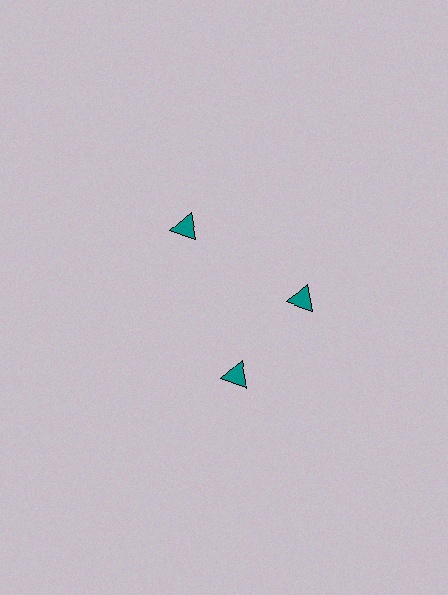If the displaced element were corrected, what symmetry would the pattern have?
It would have 3-fold rotational symmetry — the pattern would map onto itself every 120 degrees.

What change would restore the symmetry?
The symmetry would be restored by rotating it back into even spacing with its neighbors so that all 3 triangles sit at equal angles and equal distance from the center.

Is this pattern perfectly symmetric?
No. The 3 teal triangles are arranged in a ring, but one element near the 7 o'clock position is rotated out of alignment along the ring, breaking the 3-fold rotational symmetry.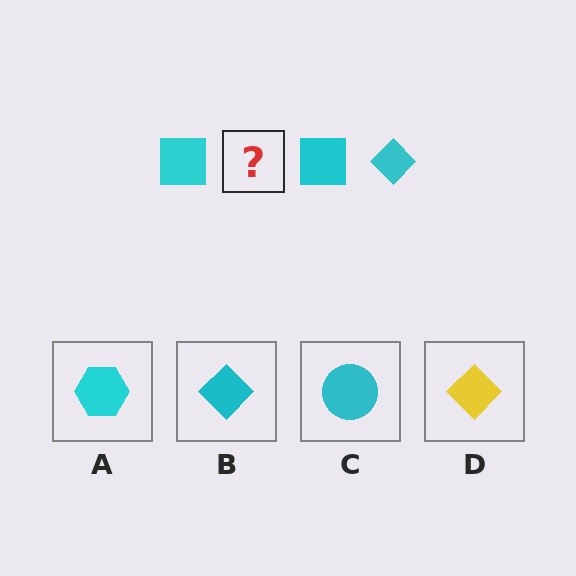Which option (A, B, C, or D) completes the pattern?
B.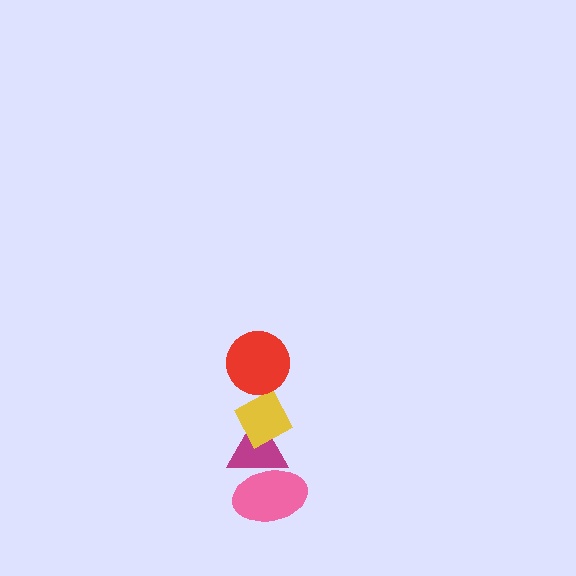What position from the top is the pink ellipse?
The pink ellipse is 4th from the top.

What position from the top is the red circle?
The red circle is 1st from the top.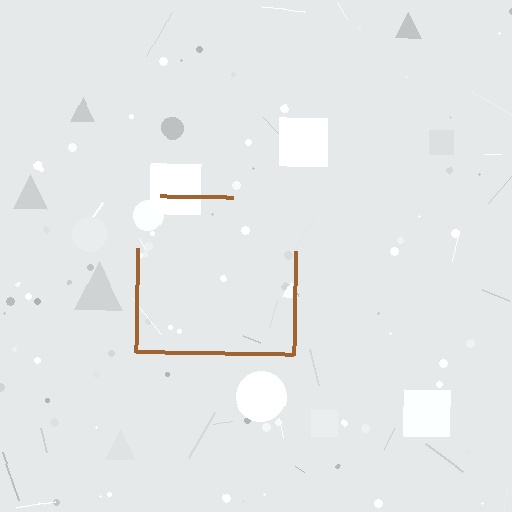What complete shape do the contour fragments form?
The contour fragments form a square.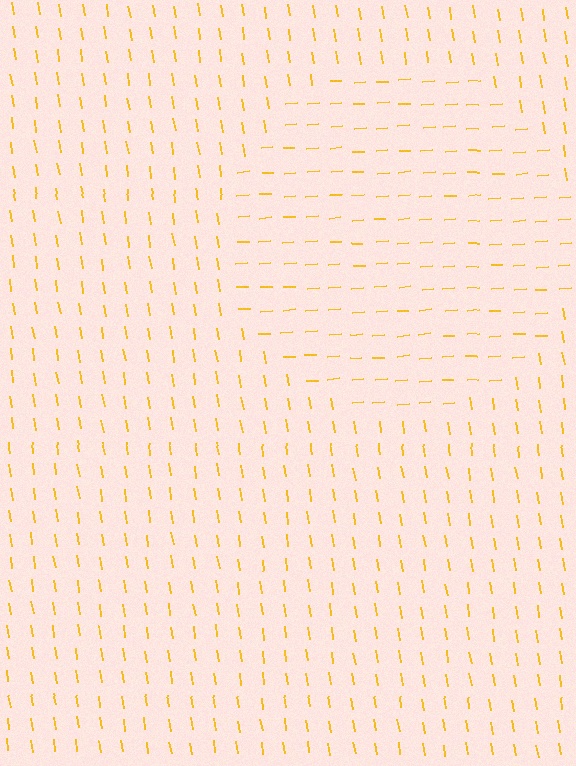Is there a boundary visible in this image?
Yes, there is a texture boundary formed by a change in line orientation.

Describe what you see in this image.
The image is filled with small yellow line segments. A circle region in the image has lines oriented differently from the surrounding lines, creating a visible texture boundary.